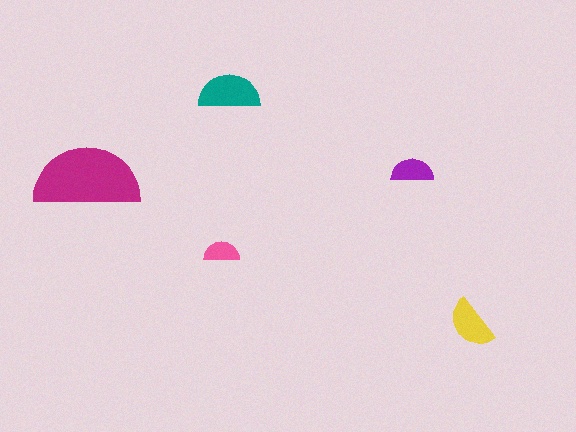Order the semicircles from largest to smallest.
the magenta one, the teal one, the yellow one, the purple one, the pink one.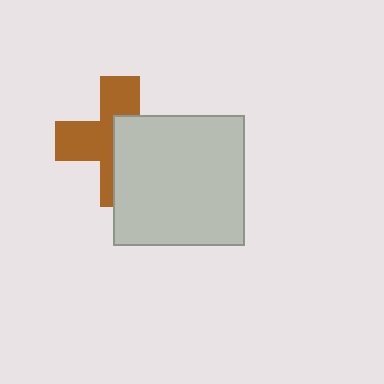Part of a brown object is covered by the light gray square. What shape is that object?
It is a cross.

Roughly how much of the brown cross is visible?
About half of it is visible (roughly 52%).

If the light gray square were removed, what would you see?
You would see the complete brown cross.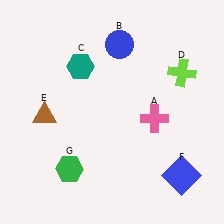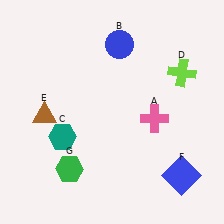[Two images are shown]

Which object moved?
The teal hexagon (C) moved down.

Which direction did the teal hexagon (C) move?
The teal hexagon (C) moved down.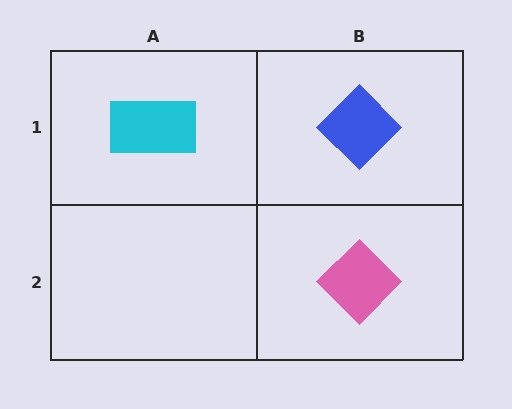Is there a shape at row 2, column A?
No, that cell is empty.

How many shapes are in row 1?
2 shapes.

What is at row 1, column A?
A cyan rectangle.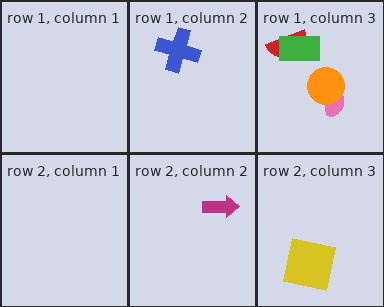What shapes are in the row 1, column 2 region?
The blue cross.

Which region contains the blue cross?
The row 1, column 2 region.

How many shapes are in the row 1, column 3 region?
4.